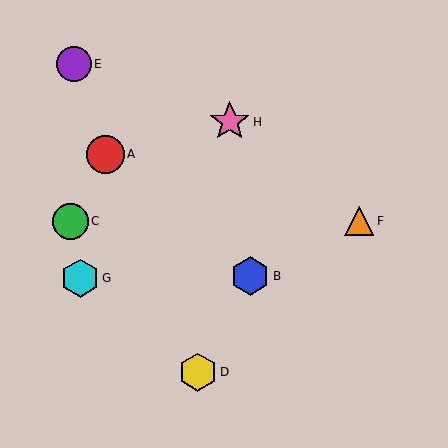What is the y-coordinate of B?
Object B is at y≈276.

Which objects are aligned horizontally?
Objects C, F are aligned horizontally.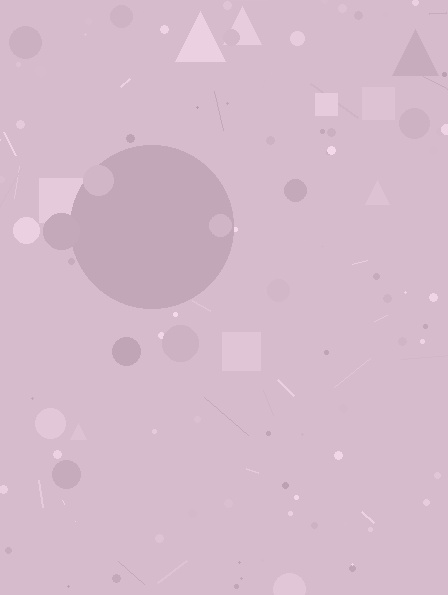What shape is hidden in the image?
A circle is hidden in the image.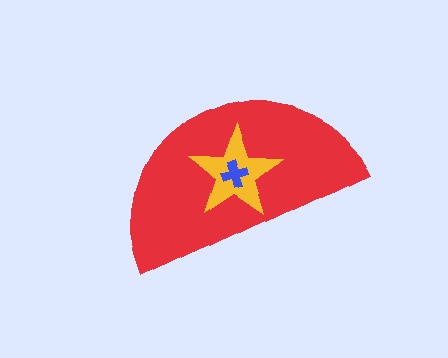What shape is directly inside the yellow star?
The blue cross.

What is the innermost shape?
The blue cross.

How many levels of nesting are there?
3.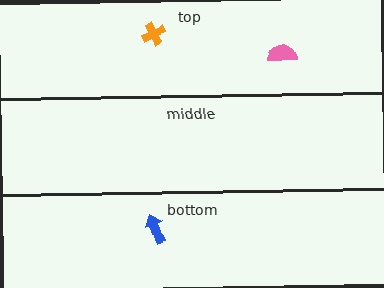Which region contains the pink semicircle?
The top region.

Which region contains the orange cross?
The top region.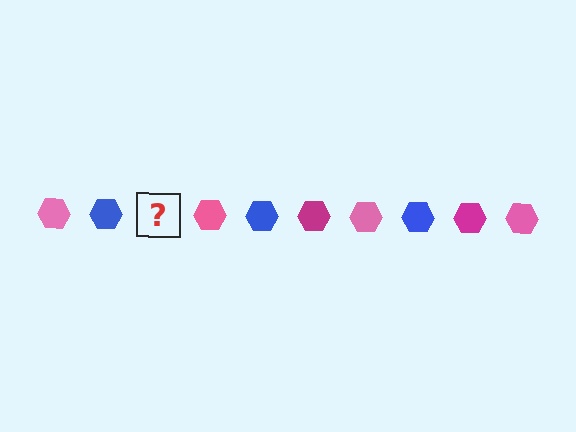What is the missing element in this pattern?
The missing element is a magenta hexagon.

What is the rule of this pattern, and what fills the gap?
The rule is that the pattern cycles through pink, blue, magenta hexagons. The gap should be filled with a magenta hexagon.